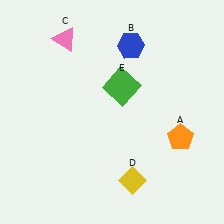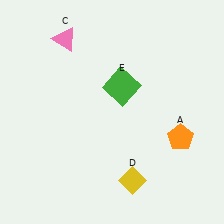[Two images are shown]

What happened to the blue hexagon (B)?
The blue hexagon (B) was removed in Image 2. It was in the top-right area of Image 1.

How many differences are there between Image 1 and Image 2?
There is 1 difference between the two images.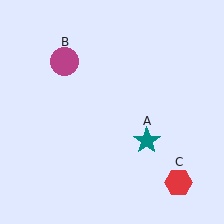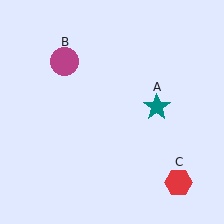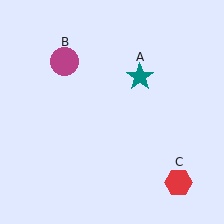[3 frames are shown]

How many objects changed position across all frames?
1 object changed position: teal star (object A).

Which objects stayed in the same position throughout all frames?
Magenta circle (object B) and red hexagon (object C) remained stationary.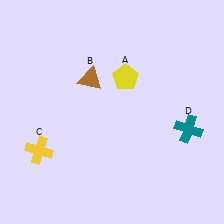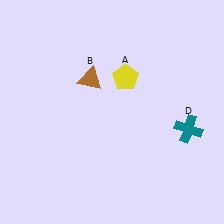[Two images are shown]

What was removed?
The yellow cross (C) was removed in Image 2.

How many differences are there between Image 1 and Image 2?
There is 1 difference between the two images.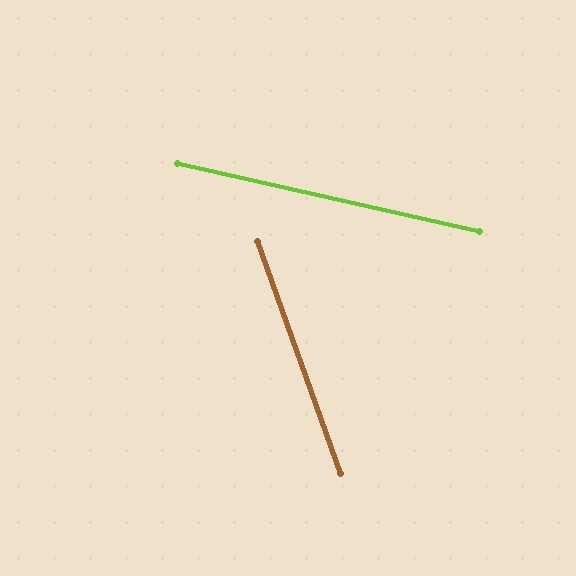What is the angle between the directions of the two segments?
Approximately 57 degrees.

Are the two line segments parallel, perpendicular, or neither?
Neither parallel nor perpendicular — they differ by about 57°.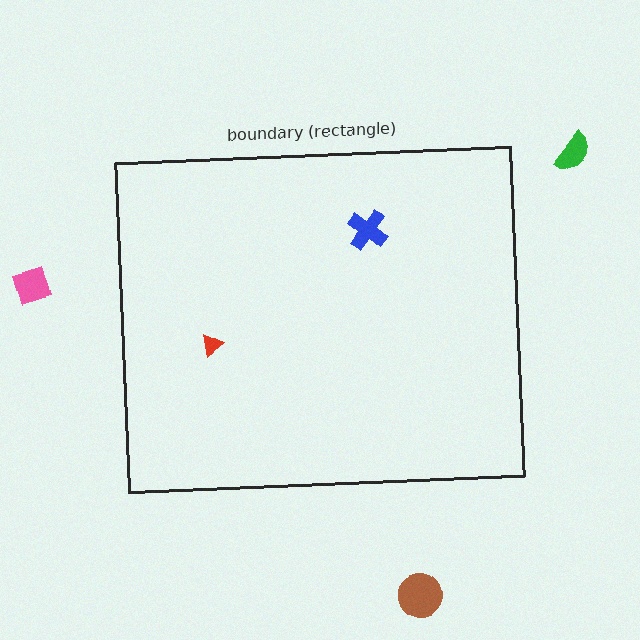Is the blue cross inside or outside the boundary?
Inside.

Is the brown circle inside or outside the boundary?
Outside.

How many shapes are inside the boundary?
2 inside, 3 outside.